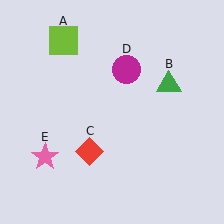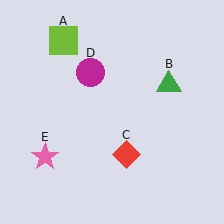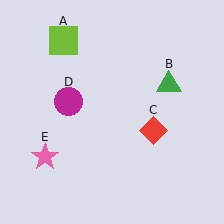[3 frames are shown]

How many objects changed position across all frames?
2 objects changed position: red diamond (object C), magenta circle (object D).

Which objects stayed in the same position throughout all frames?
Lime square (object A) and green triangle (object B) and pink star (object E) remained stationary.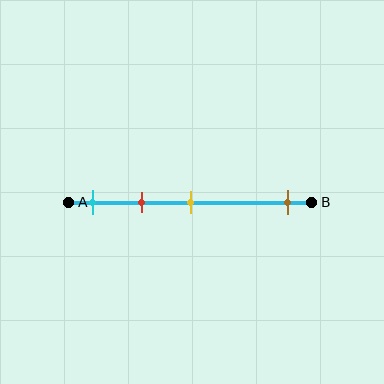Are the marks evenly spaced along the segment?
No, the marks are not evenly spaced.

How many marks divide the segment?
There are 4 marks dividing the segment.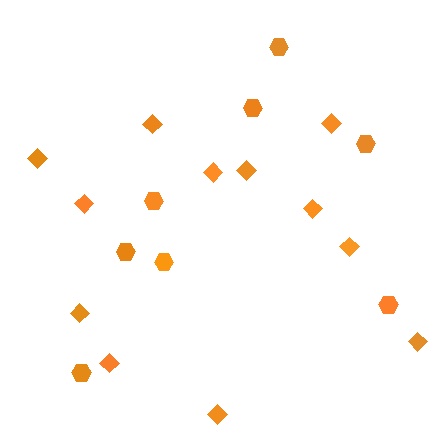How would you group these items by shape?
There are 2 groups: one group of diamonds (12) and one group of hexagons (8).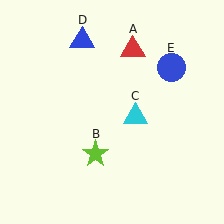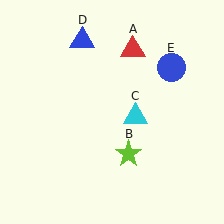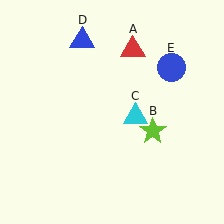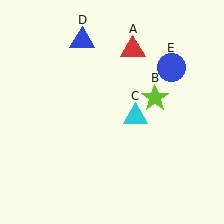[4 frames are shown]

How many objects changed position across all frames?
1 object changed position: lime star (object B).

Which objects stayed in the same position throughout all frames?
Red triangle (object A) and cyan triangle (object C) and blue triangle (object D) and blue circle (object E) remained stationary.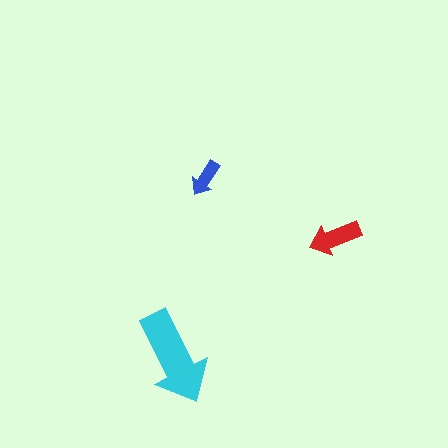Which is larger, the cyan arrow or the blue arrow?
The cyan one.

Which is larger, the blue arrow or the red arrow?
The red one.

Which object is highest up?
The blue arrow is topmost.